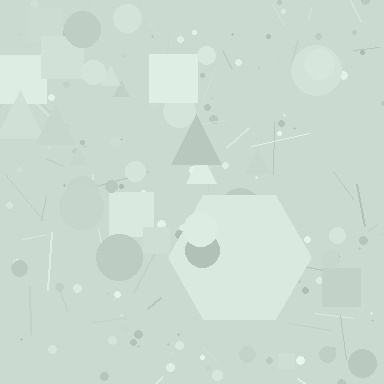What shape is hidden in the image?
A hexagon is hidden in the image.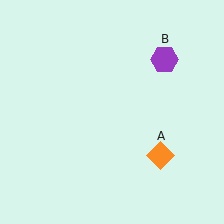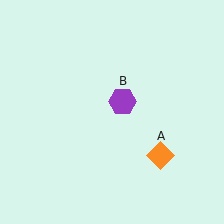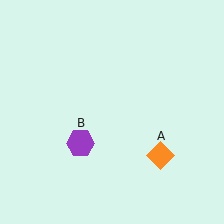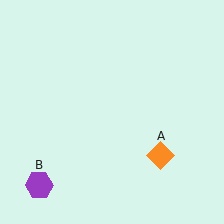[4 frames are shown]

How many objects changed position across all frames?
1 object changed position: purple hexagon (object B).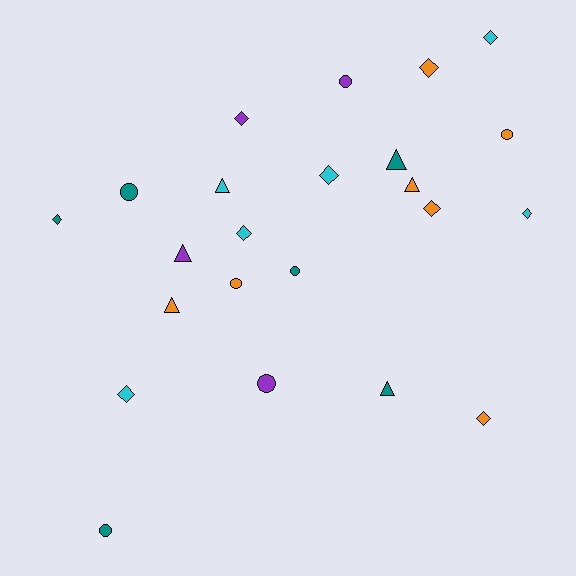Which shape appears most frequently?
Diamond, with 10 objects.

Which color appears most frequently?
Orange, with 7 objects.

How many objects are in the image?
There are 23 objects.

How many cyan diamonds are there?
There are 5 cyan diamonds.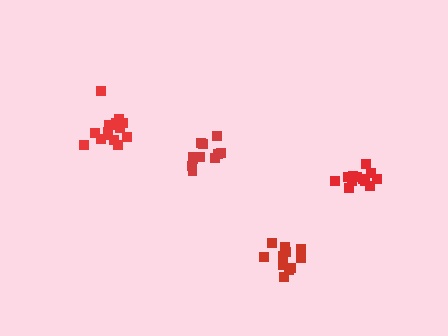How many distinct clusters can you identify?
There are 4 distinct clusters.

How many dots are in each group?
Group 1: 11 dots, Group 2: 11 dots, Group 3: 15 dots, Group 4: 12 dots (49 total).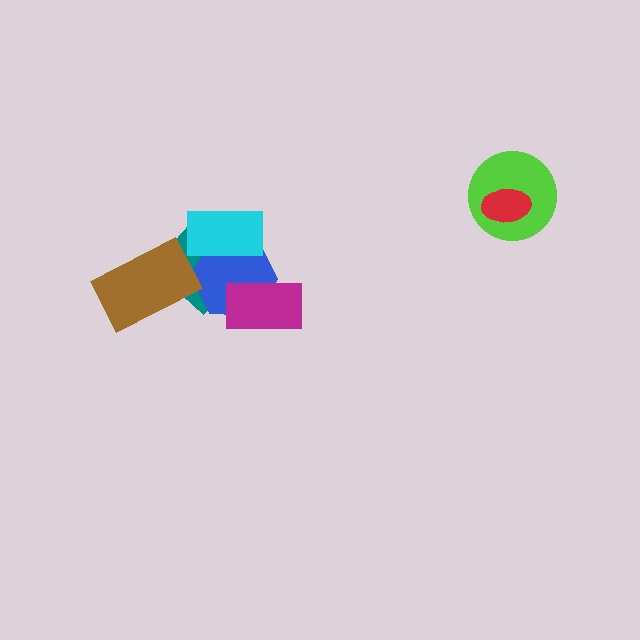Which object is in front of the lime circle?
The red ellipse is in front of the lime circle.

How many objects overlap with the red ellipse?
1 object overlaps with the red ellipse.